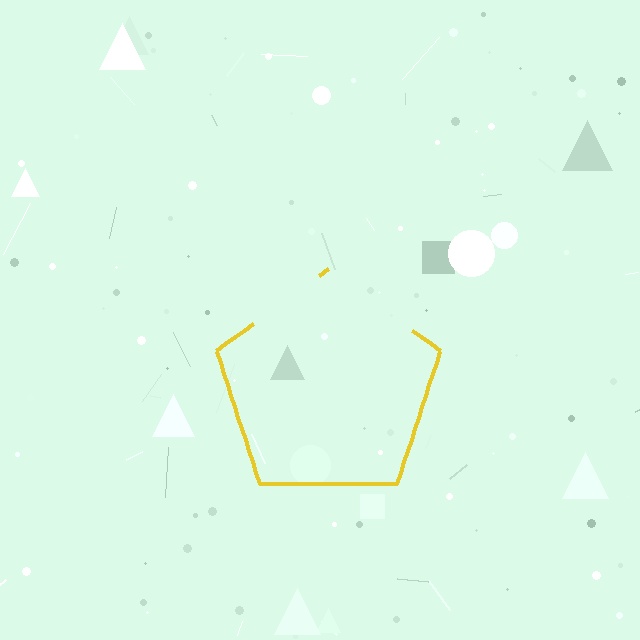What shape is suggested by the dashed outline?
The dashed outline suggests a pentagon.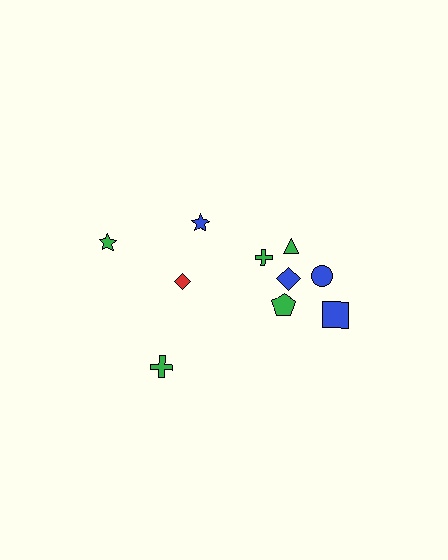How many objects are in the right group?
There are 6 objects.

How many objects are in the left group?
There are 4 objects.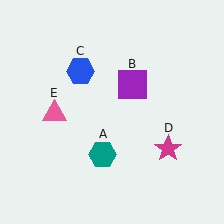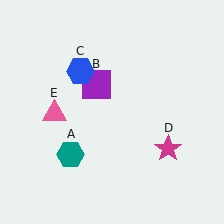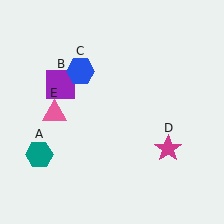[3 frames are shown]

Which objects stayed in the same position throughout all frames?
Blue hexagon (object C) and magenta star (object D) and pink triangle (object E) remained stationary.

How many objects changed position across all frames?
2 objects changed position: teal hexagon (object A), purple square (object B).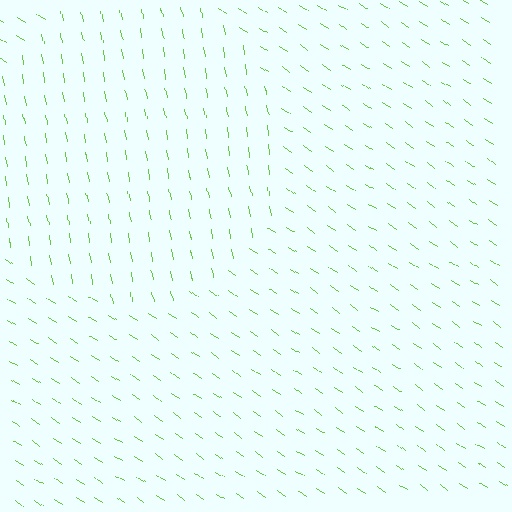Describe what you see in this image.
The image is filled with small lime line segments. A circle region in the image has lines oriented differently from the surrounding lines, creating a visible texture boundary.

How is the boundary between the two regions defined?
The boundary is defined purely by a change in line orientation (approximately 45 degrees difference). All lines are the same color and thickness.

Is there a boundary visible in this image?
Yes, there is a texture boundary formed by a change in line orientation.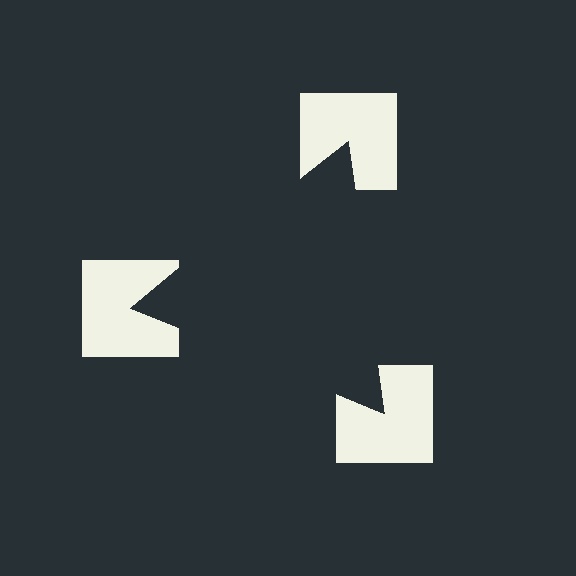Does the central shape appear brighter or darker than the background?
It typically appears slightly darker than the background, even though no actual brightness change is drawn.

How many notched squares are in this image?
There are 3 — one at each vertex of the illusory triangle.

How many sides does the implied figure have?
3 sides.